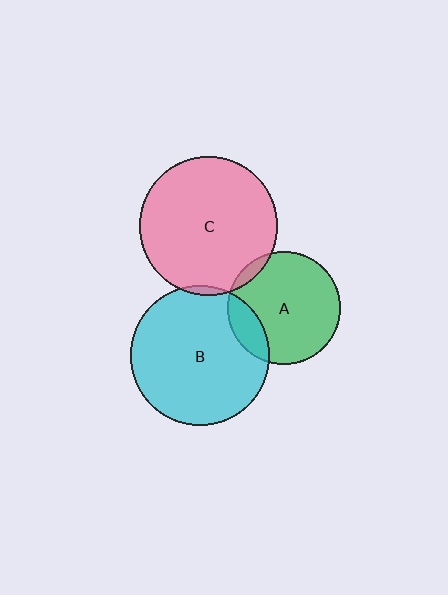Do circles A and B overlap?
Yes.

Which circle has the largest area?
Circle B (cyan).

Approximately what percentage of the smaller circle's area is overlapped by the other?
Approximately 15%.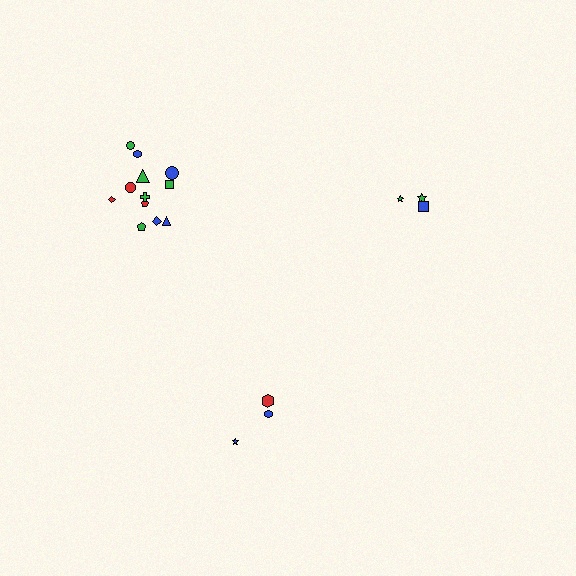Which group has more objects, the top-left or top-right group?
The top-left group.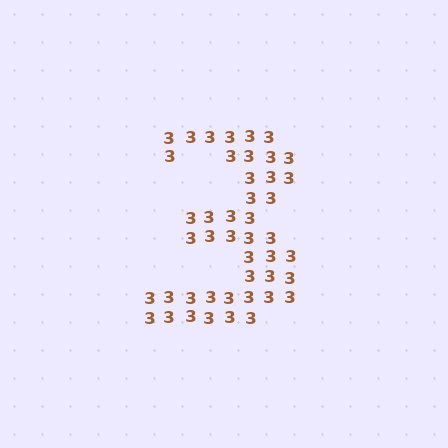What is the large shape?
The large shape is the digit 3.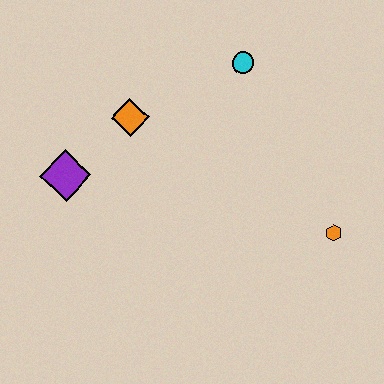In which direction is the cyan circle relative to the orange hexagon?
The cyan circle is above the orange hexagon.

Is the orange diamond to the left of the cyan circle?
Yes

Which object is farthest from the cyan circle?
The purple diamond is farthest from the cyan circle.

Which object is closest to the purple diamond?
The orange diamond is closest to the purple diamond.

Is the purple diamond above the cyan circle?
No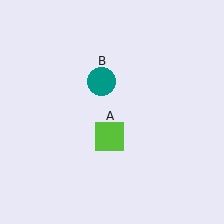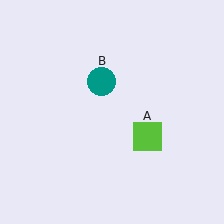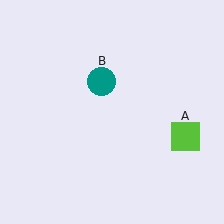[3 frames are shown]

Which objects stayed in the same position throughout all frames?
Teal circle (object B) remained stationary.